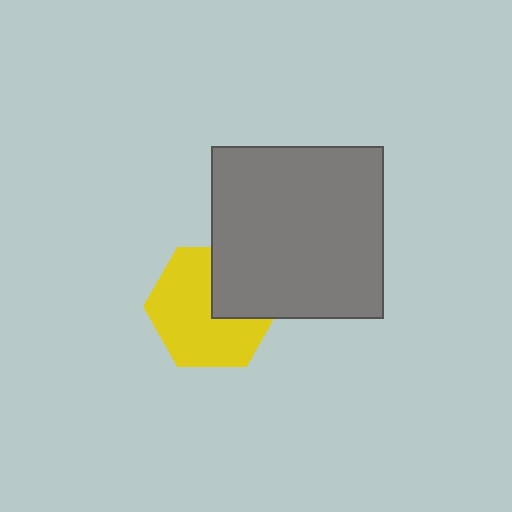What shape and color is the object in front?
The object in front is a gray square.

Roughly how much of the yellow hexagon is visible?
Most of it is visible (roughly 68%).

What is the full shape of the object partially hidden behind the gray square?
The partially hidden object is a yellow hexagon.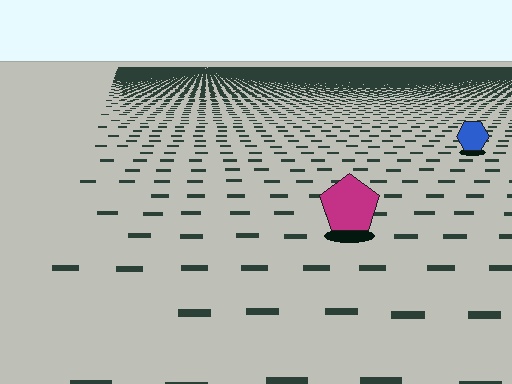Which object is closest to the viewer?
The magenta pentagon is closest. The texture marks near it are larger and more spread out.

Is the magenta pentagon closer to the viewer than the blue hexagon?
Yes. The magenta pentagon is closer — you can tell from the texture gradient: the ground texture is coarser near it.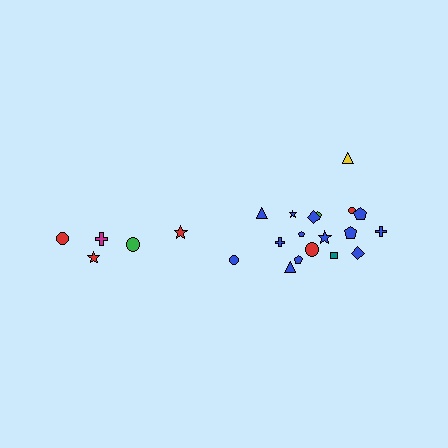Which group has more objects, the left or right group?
The right group.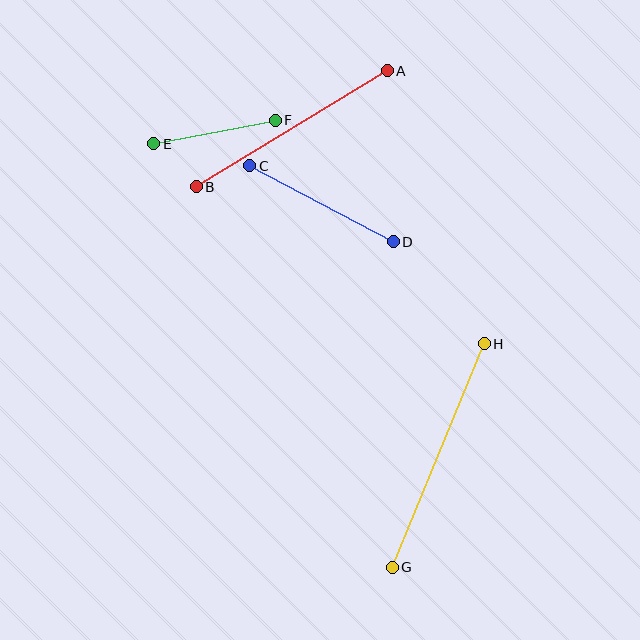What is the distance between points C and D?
The distance is approximately 162 pixels.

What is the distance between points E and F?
The distance is approximately 124 pixels.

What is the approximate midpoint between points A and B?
The midpoint is at approximately (292, 129) pixels.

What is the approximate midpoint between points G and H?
The midpoint is at approximately (438, 456) pixels.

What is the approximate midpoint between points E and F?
The midpoint is at approximately (214, 132) pixels.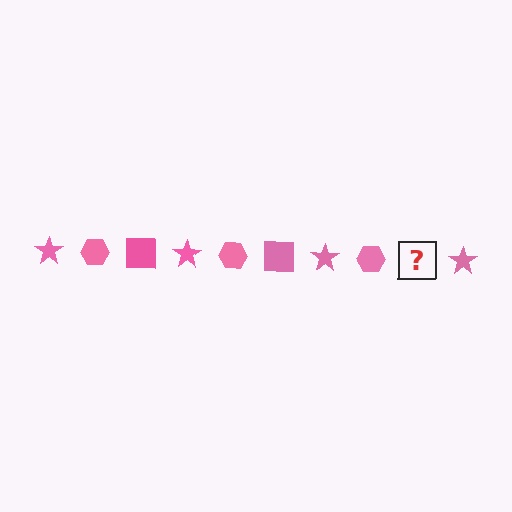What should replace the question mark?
The question mark should be replaced with a pink square.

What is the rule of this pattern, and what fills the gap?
The rule is that the pattern cycles through star, hexagon, square shapes in pink. The gap should be filled with a pink square.